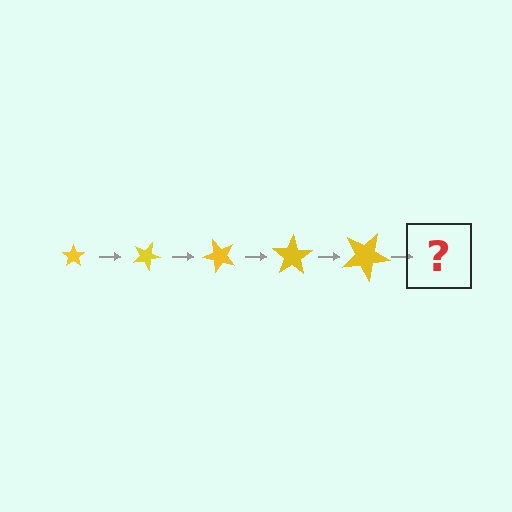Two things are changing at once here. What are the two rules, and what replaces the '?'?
The two rules are that the star grows larger each step and it rotates 25 degrees each step. The '?' should be a star, larger than the previous one and rotated 125 degrees from the start.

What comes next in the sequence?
The next element should be a star, larger than the previous one and rotated 125 degrees from the start.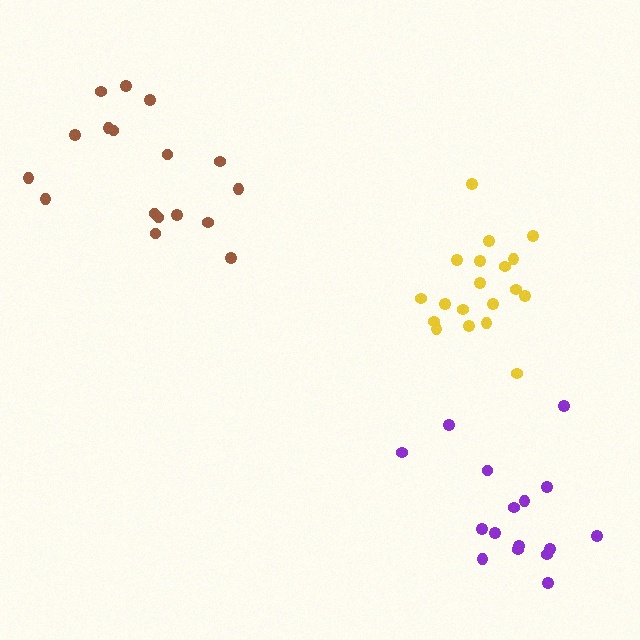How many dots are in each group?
Group 1: 17 dots, Group 2: 16 dots, Group 3: 19 dots (52 total).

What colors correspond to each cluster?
The clusters are colored: brown, purple, yellow.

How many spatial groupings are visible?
There are 3 spatial groupings.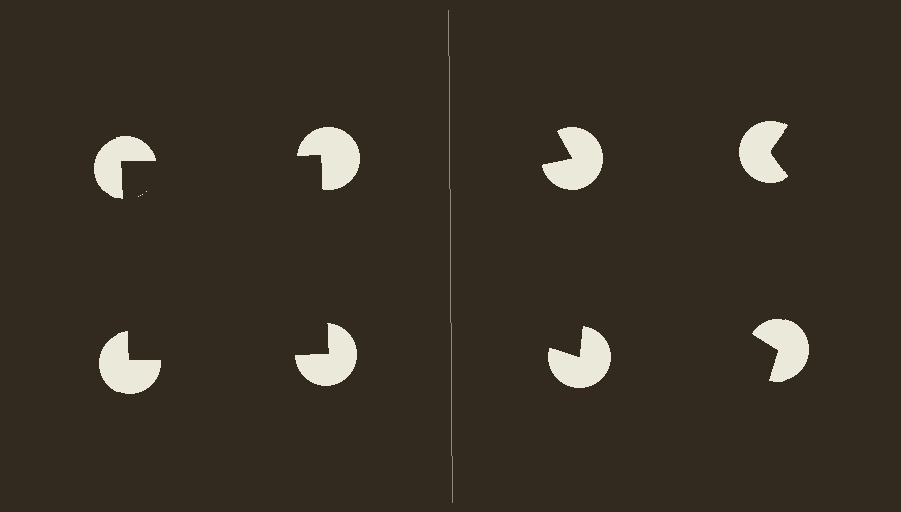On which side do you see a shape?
An illusory square appears on the left side. On the right side the wedge cuts are rotated, so no coherent shape forms.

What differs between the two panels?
The pac-man discs are positioned identically on both sides; only the wedge orientations differ. On the left they align to a square; on the right they are misaligned.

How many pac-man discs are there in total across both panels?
8 — 4 on each side.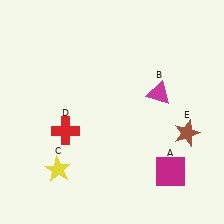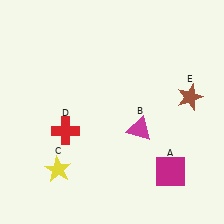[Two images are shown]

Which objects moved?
The objects that moved are: the magenta triangle (B), the brown star (E).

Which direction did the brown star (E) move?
The brown star (E) moved up.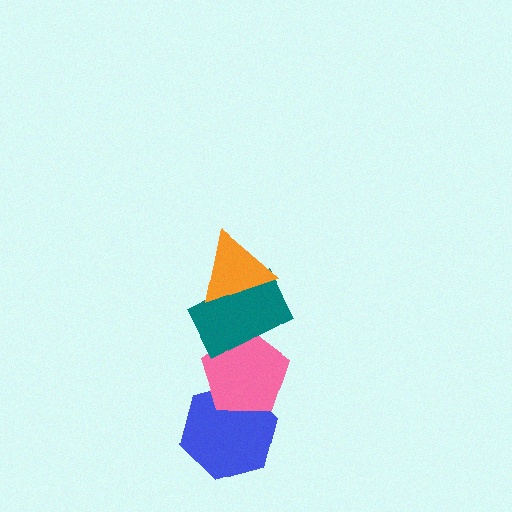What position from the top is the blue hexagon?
The blue hexagon is 4th from the top.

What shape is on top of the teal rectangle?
The orange triangle is on top of the teal rectangle.